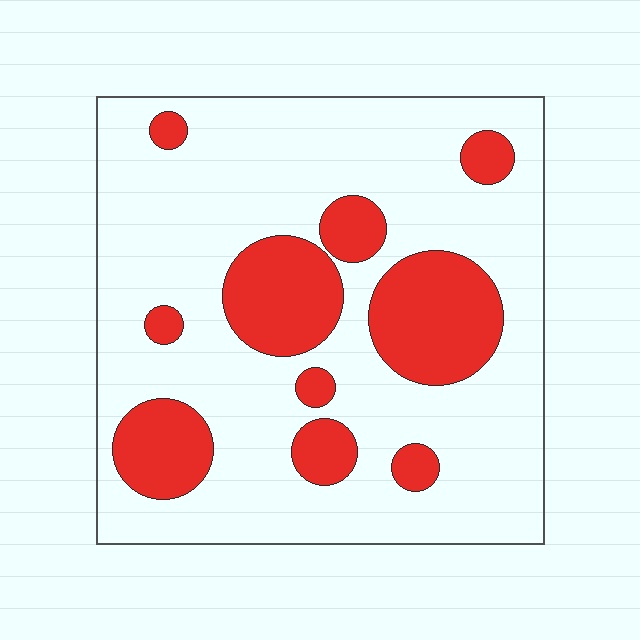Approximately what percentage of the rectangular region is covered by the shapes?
Approximately 25%.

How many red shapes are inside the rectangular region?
10.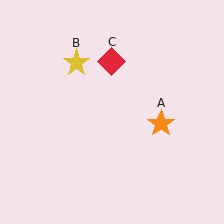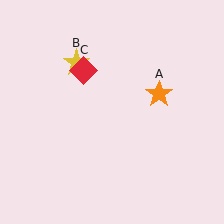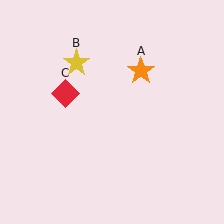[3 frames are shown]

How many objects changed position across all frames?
2 objects changed position: orange star (object A), red diamond (object C).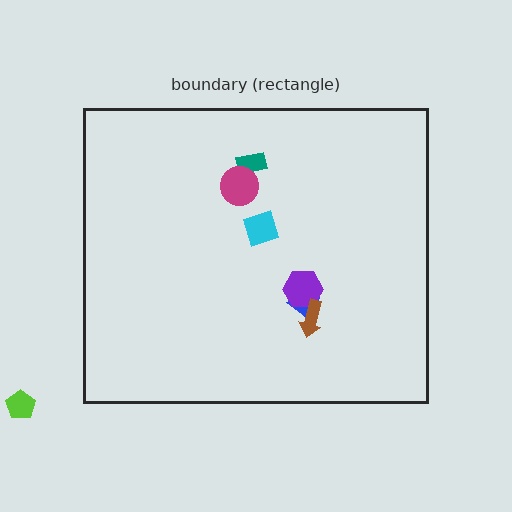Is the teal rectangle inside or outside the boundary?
Inside.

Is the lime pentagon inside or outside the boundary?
Outside.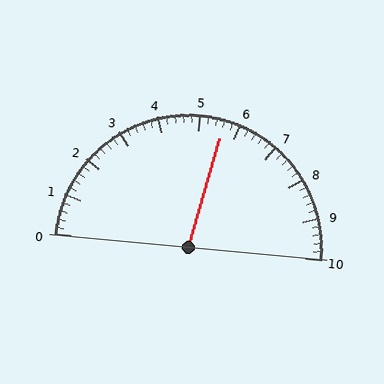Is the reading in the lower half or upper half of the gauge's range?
The reading is in the upper half of the range (0 to 10).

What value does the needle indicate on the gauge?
The needle indicates approximately 5.6.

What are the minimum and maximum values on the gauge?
The gauge ranges from 0 to 10.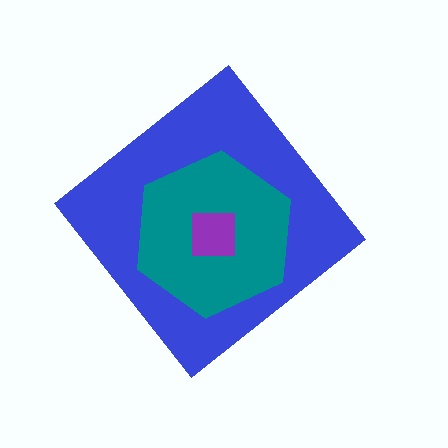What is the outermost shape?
The blue diamond.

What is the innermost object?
The purple square.